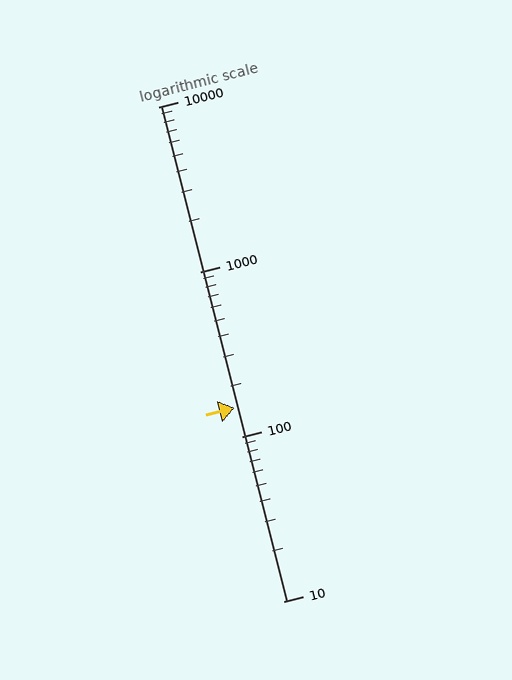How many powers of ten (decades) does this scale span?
The scale spans 3 decades, from 10 to 10000.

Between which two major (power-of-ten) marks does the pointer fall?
The pointer is between 100 and 1000.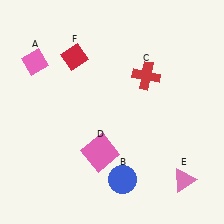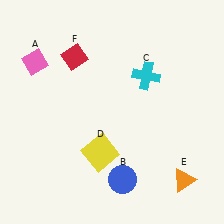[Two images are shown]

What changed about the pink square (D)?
In Image 1, D is pink. In Image 2, it changed to yellow.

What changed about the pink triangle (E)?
In Image 1, E is pink. In Image 2, it changed to orange.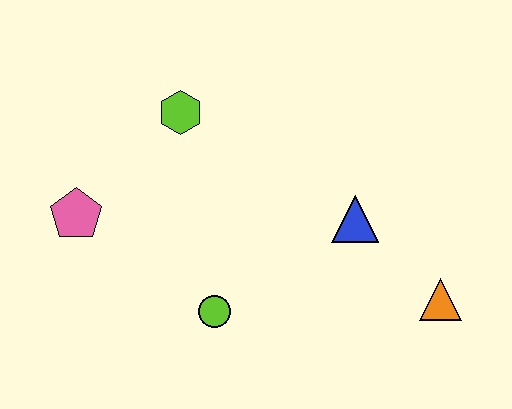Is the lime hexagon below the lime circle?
No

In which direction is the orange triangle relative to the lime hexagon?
The orange triangle is to the right of the lime hexagon.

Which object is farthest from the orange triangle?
The pink pentagon is farthest from the orange triangle.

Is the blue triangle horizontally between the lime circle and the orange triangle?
Yes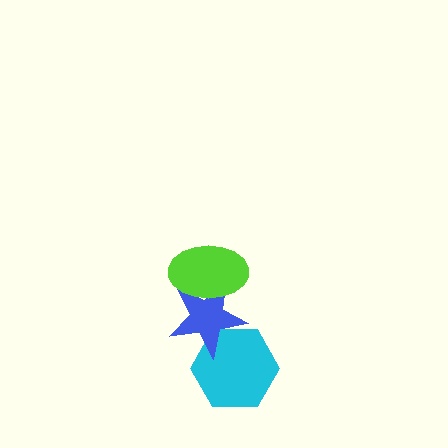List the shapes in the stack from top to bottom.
From top to bottom: the lime ellipse, the blue star, the cyan hexagon.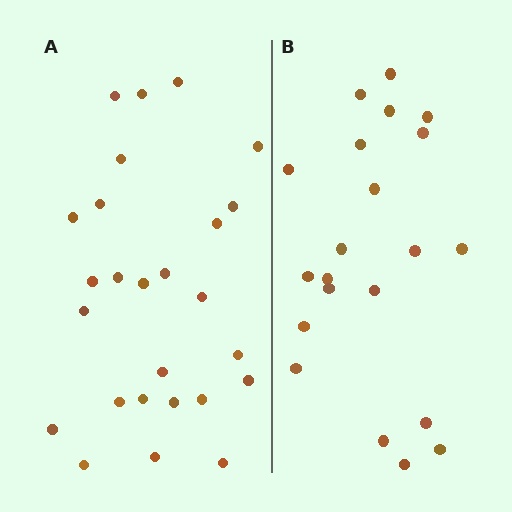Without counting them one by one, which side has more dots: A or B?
Region A (the left region) has more dots.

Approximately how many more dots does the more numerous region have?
Region A has about 5 more dots than region B.